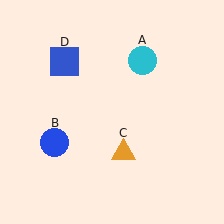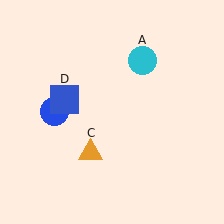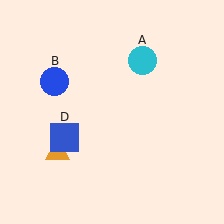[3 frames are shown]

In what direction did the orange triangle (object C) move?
The orange triangle (object C) moved left.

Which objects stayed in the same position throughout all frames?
Cyan circle (object A) remained stationary.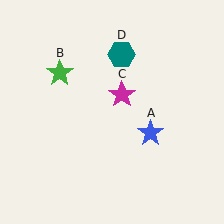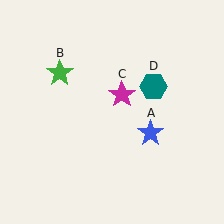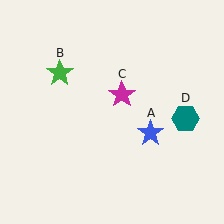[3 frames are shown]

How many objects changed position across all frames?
1 object changed position: teal hexagon (object D).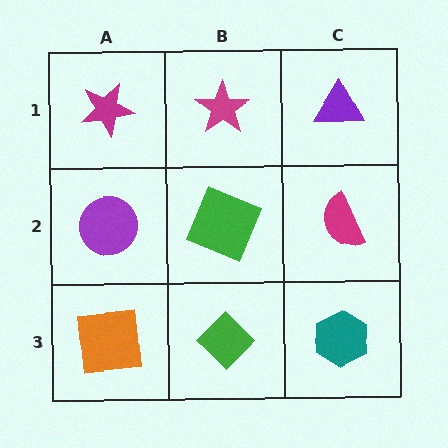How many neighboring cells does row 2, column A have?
3.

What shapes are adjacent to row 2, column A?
A magenta star (row 1, column A), an orange square (row 3, column A), a green square (row 2, column B).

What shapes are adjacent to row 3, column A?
A purple circle (row 2, column A), a green diamond (row 3, column B).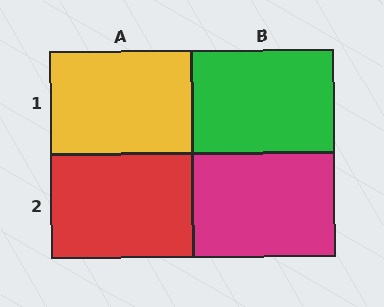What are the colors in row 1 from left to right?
Yellow, green.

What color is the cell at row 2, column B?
Magenta.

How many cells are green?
1 cell is green.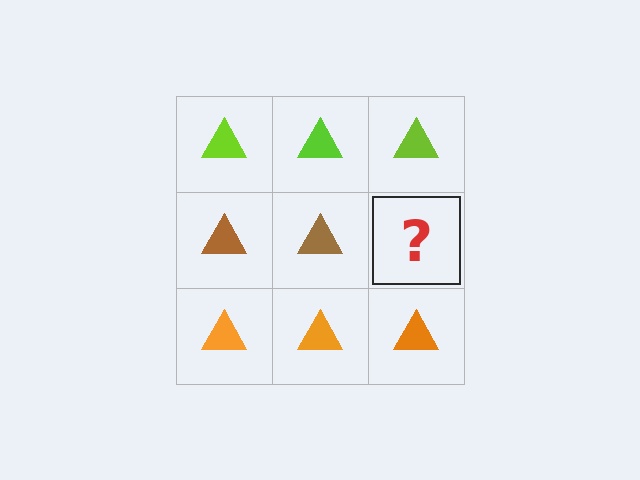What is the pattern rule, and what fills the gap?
The rule is that each row has a consistent color. The gap should be filled with a brown triangle.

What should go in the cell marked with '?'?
The missing cell should contain a brown triangle.